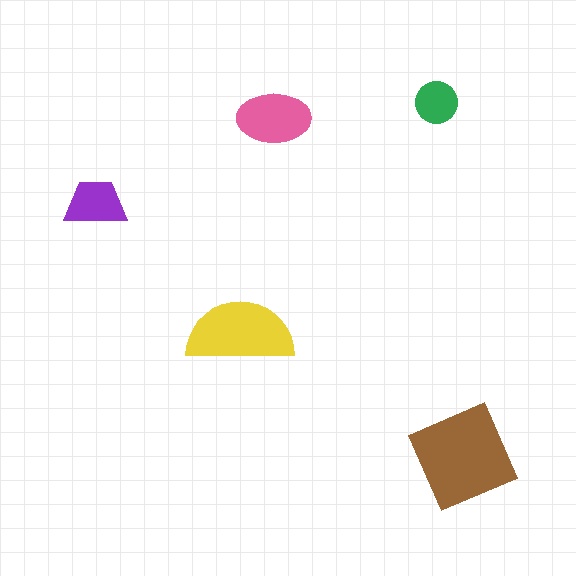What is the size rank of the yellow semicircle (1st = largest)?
2nd.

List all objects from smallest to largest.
The green circle, the purple trapezoid, the pink ellipse, the yellow semicircle, the brown diamond.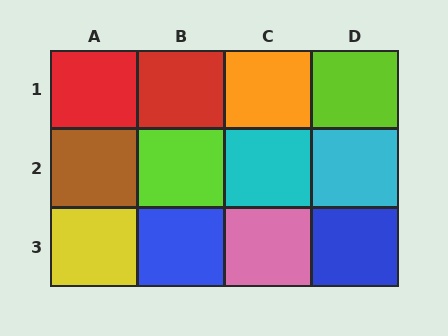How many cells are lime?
2 cells are lime.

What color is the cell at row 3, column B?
Blue.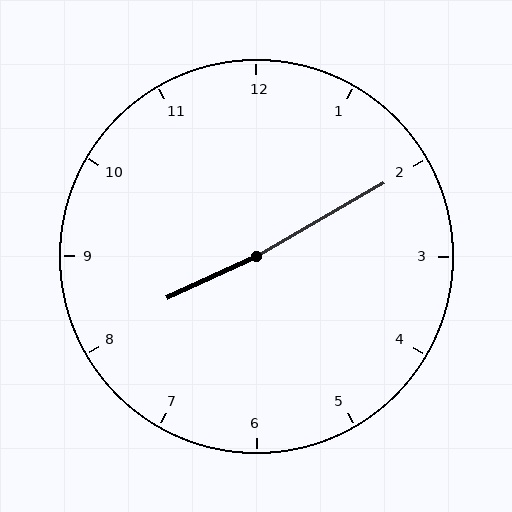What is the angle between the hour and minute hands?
Approximately 175 degrees.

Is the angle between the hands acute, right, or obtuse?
It is obtuse.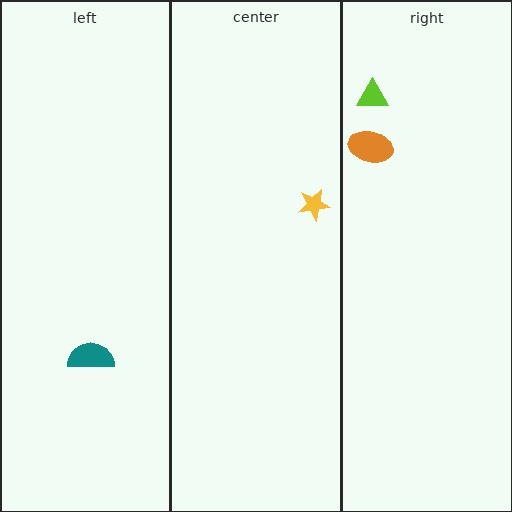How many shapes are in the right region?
2.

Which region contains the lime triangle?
The right region.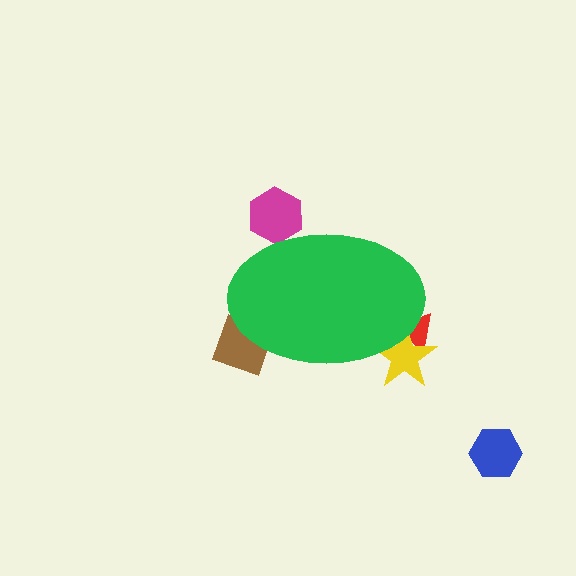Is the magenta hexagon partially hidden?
Yes, the magenta hexagon is partially hidden behind the green ellipse.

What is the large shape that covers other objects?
A green ellipse.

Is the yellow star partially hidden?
Yes, the yellow star is partially hidden behind the green ellipse.